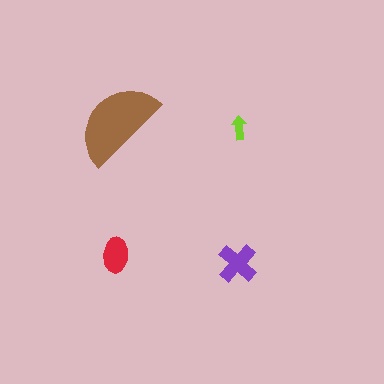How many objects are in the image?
There are 4 objects in the image.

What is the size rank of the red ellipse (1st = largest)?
3rd.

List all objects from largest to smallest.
The brown semicircle, the purple cross, the red ellipse, the lime arrow.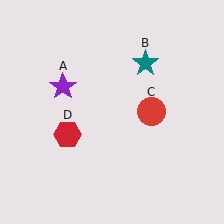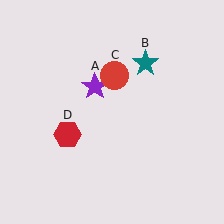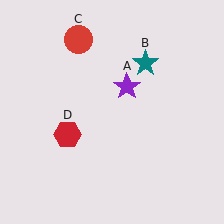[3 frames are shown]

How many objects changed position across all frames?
2 objects changed position: purple star (object A), red circle (object C).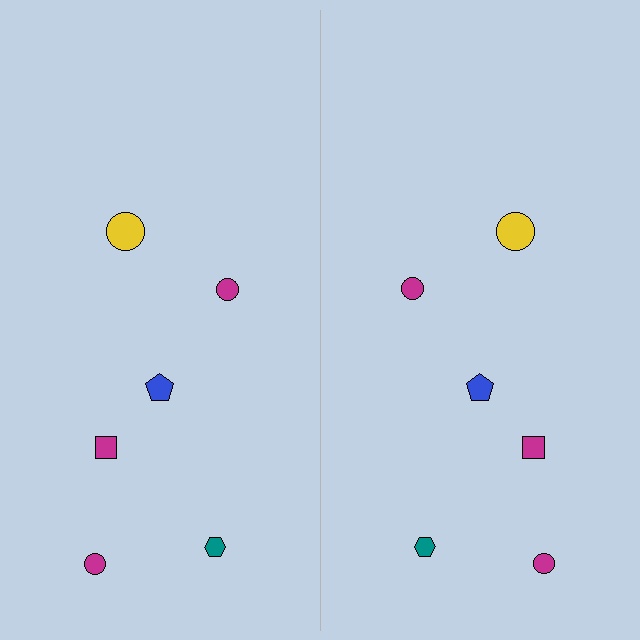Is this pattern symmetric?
Yes, this pattern has bilateral (reflection) symmetry.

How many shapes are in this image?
There are 12 shapes in this image.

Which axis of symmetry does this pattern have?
The pattern has a vertical axis of symmetry running through the center of the image.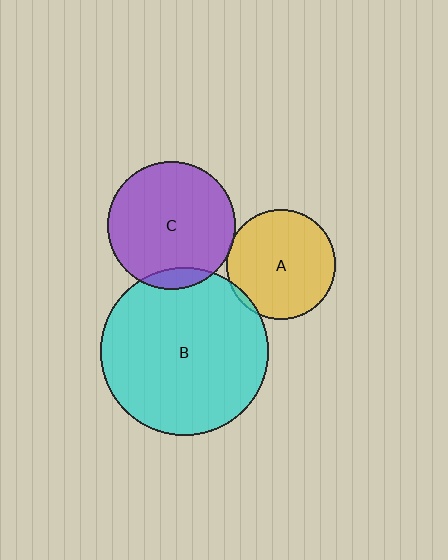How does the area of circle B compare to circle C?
Approximately 1.7 times.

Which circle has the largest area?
Circle B (cyan).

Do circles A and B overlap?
Yes.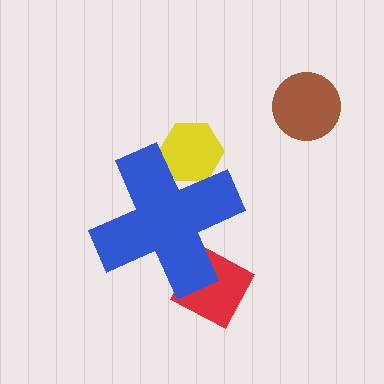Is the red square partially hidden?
Yes, the red square is partially hidden behind the blue cross.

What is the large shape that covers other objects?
A blue cross.